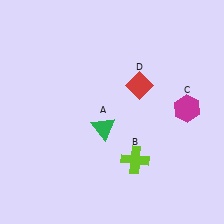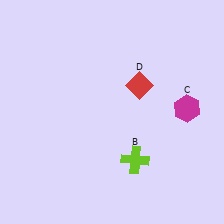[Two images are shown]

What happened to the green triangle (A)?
The green triangle (A) was removed in Image 2. It was in the bottom-left area of Image 1.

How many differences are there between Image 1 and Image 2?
There is 1 difference between the two images.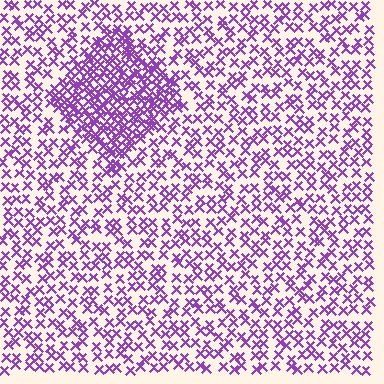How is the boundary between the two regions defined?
The boundary is defined by a change in element density (approximately 2.2x ratio). All elements are the same color, size, and shape.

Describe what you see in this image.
The image contains small purple elements arranged at two different densities. A diamond-shaped region is visible where the elements are more densely packed than the surrounding area.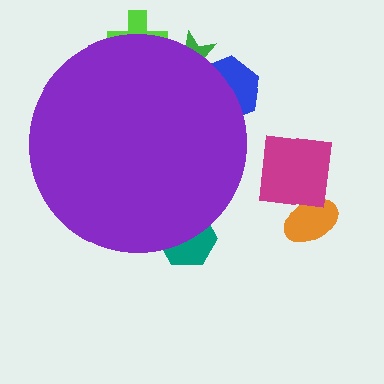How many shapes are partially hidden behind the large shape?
4 shapes are partially hidden.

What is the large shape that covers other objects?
A purple circle.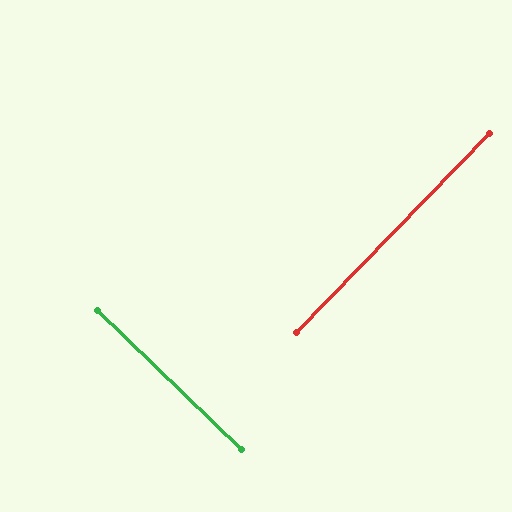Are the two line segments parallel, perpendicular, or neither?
Perpendicular — they meet at approximately 90°.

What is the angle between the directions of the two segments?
Approximately 90 degrees.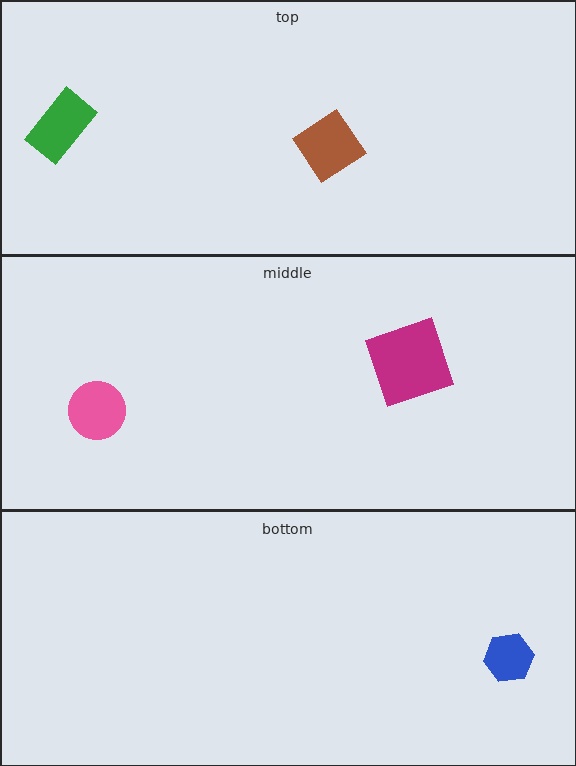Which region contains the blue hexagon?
The bottom region.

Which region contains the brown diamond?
The top region.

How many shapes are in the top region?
2.